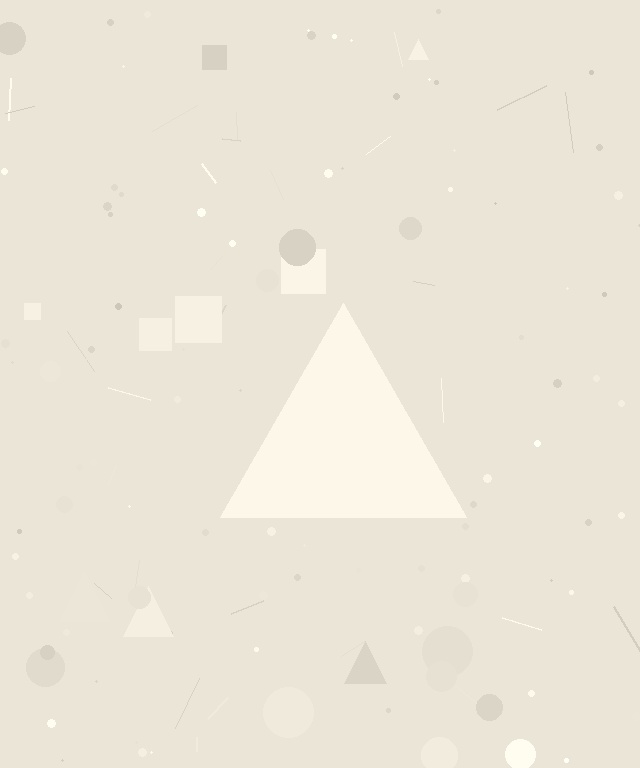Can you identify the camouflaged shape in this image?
The camouflaged shape is a triangle.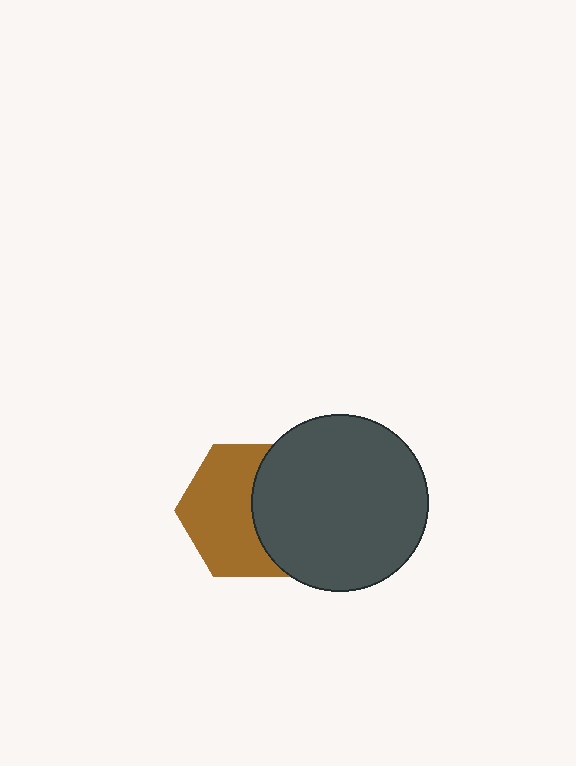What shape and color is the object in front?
The object in front is a dark gray circle.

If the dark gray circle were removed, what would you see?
You would see the complete brown hexagon.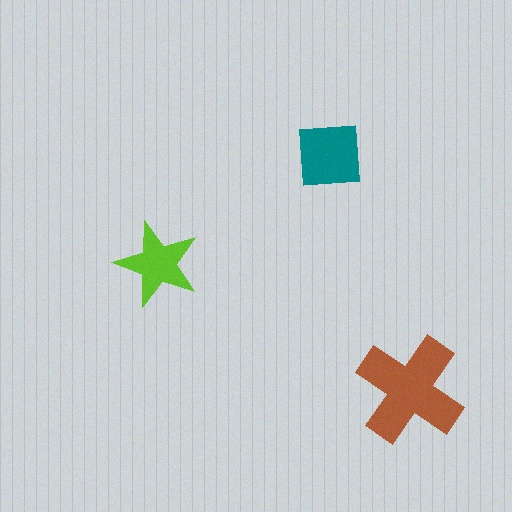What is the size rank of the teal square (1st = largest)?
2nd.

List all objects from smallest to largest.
The lime star, the teal square, the brown cross.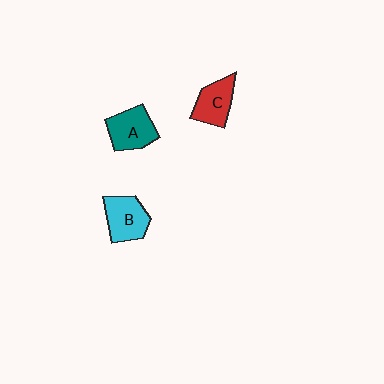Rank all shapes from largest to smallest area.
From largest to smallest: A (teal), B (cyan), C (red).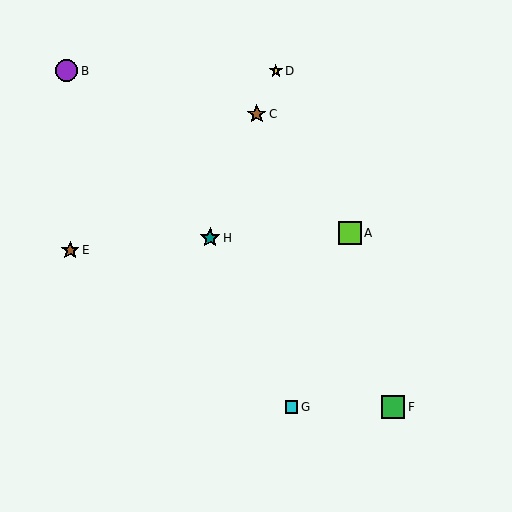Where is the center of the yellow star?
The center of the yellow star is at (276, 71).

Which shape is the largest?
The green square (labeled F) is the largest.